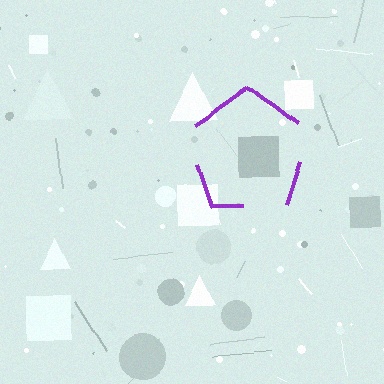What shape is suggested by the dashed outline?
The dashed outline suggests a pentagon.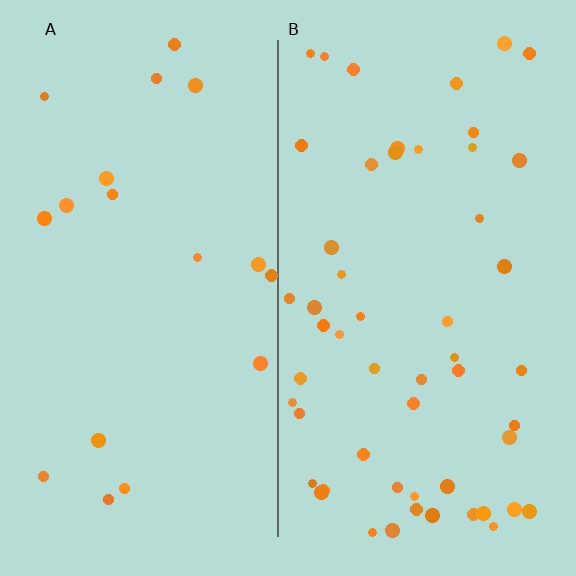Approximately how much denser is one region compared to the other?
Approximately 2.9× — region B over region A.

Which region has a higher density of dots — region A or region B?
B (the right).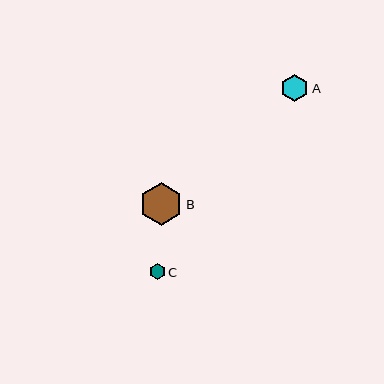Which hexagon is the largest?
Hexagon B is the largest with a size of approximately 43 pixels.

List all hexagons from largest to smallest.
From largest to smallest: B, A, C.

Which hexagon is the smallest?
Hexagon C is the smallest with a size of approximately 16 pixels.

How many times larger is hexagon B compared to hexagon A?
Hexagon B is approximately 1.5 times the size of hexagon A.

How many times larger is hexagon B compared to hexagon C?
Hexagon B is approximately 2.7 times the size of hexagon C.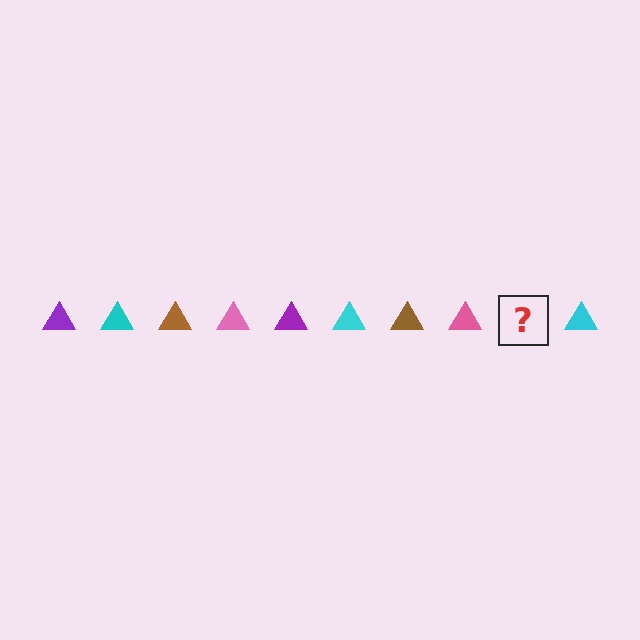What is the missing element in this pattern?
The missing element is a purple triangle.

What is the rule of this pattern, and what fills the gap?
The rule is that the pattern cycles through purple, cyan, brown, pink triangles. The gap should be filled with a purple triangle.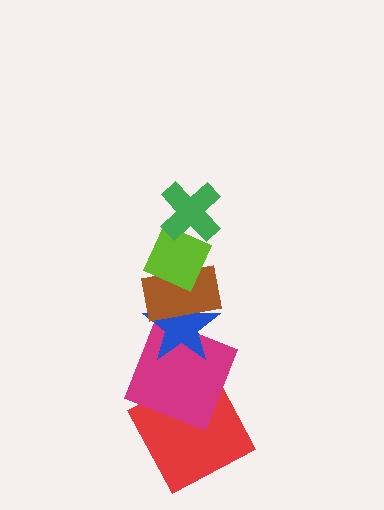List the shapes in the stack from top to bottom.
From top to bottom: the green cross, the lime diamond, the brown rectangle, the blue star, the magenta square, the red square.